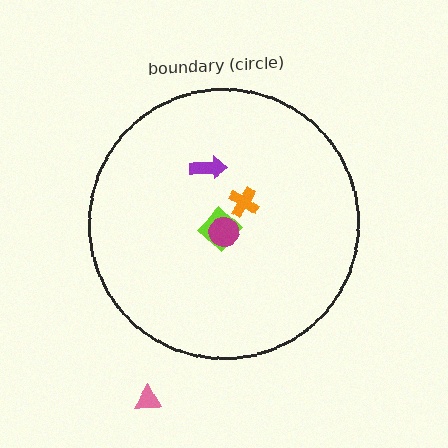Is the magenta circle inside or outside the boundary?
Inside.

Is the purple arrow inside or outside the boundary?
Inside.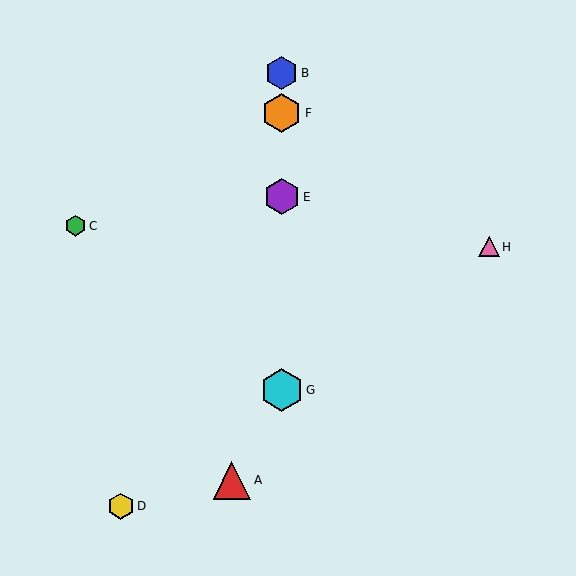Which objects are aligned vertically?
Objects B, E, F, G are aligned vertically.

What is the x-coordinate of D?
Object D is at x≈121.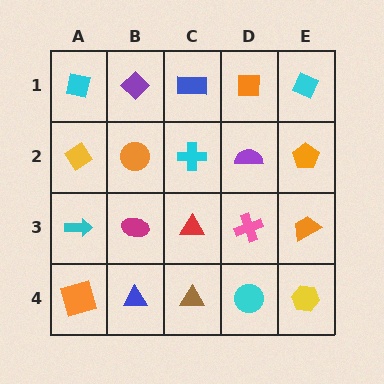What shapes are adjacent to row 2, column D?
An orange square (row 1, column D), a pink cross (row 3, column D), a cyan cross (row 2, column C), an orange pentagon (row 2, column E).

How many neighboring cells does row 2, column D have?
4.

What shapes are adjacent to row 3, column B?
An orange circle (row 2, column B), a blue triangle (row 4, column B), a cyan arrow (row 3, column A), a red triangle (row 3, column C).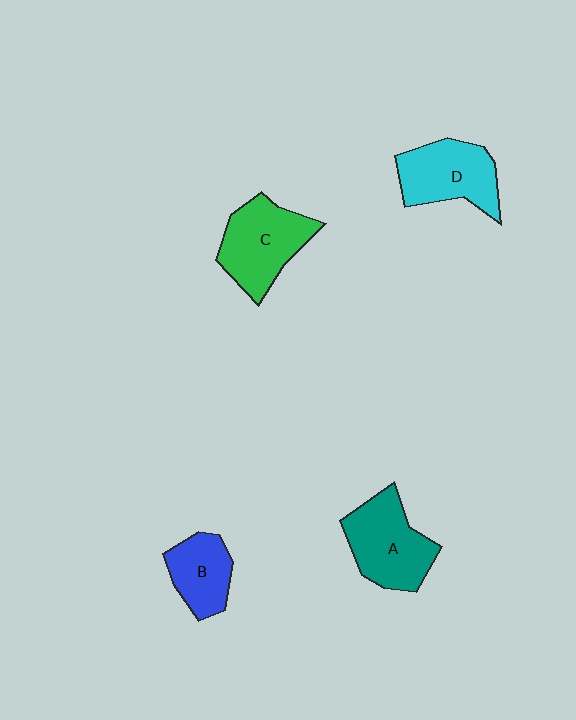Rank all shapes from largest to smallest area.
From largest to smallest: C (green), A (teal), D (cyan), B (blue).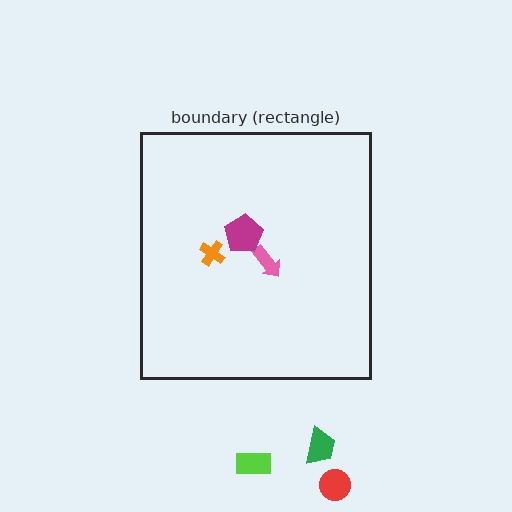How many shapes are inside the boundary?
3 inside, 3 outside.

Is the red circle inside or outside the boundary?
Outside.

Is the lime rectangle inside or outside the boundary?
Outside.